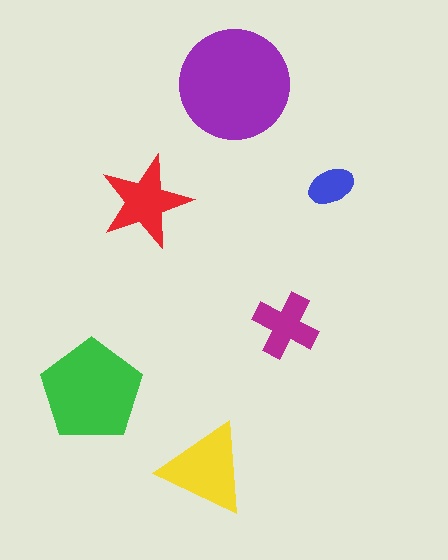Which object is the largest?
The purple circle.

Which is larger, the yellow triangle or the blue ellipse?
The yellow triangle.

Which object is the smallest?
The blue ellipse.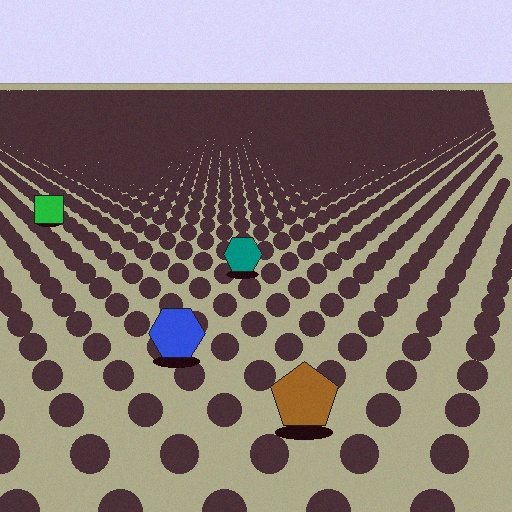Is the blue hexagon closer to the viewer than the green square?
Yes. The blue hexagon is closer — you can tell from the texture gradient: the ground texture is coarser near it.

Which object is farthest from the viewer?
The green square is farthest from the viewer. It appears smaller and the ground texture around it is denser.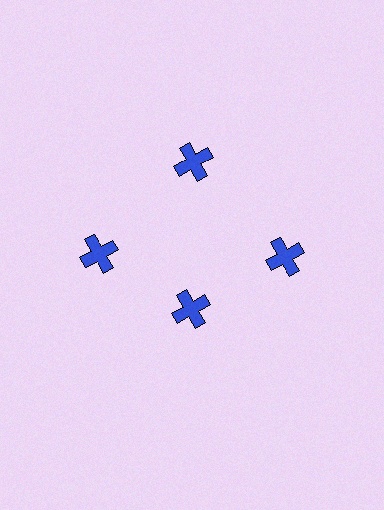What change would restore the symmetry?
The symmetry would be restored by moving it outward, back onto the ring so that all 4 crosses sit at equal angles and equal distance from the center.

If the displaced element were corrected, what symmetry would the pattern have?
It would have 4-fold rotational symmetry — the pattern would map onto itself every 90 degrees.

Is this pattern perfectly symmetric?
No. The 4 blue crosses are arranged in a ring, but one element near the 6 o'clock position is pulled inward toward the center, breaking the 4-fold rotational symmetry.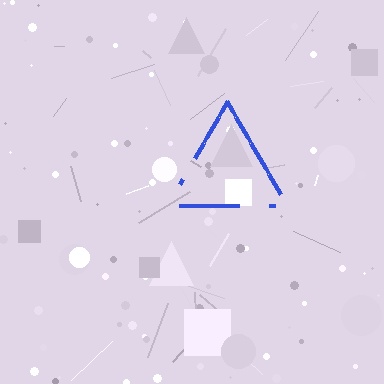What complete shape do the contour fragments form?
The contour fragments form a triangle.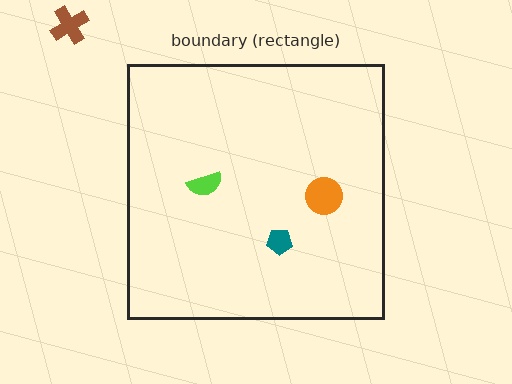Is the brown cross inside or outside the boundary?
Outside.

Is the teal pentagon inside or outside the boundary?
Inside.